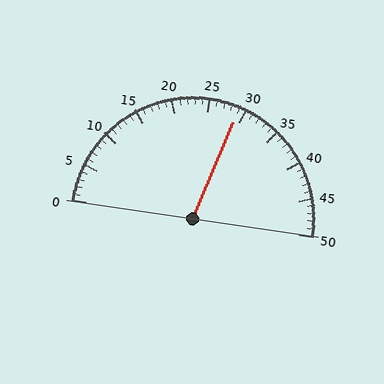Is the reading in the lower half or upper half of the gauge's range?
The reading is in the upper half of the range (0 to 50).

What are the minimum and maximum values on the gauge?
The gauge ranges from 0 to 50.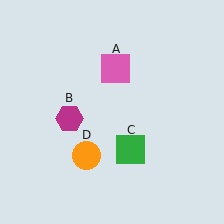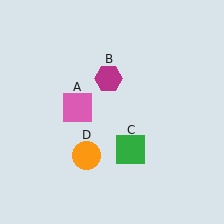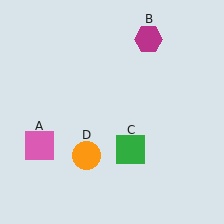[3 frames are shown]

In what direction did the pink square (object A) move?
The pink square (object A) moved down and to the left.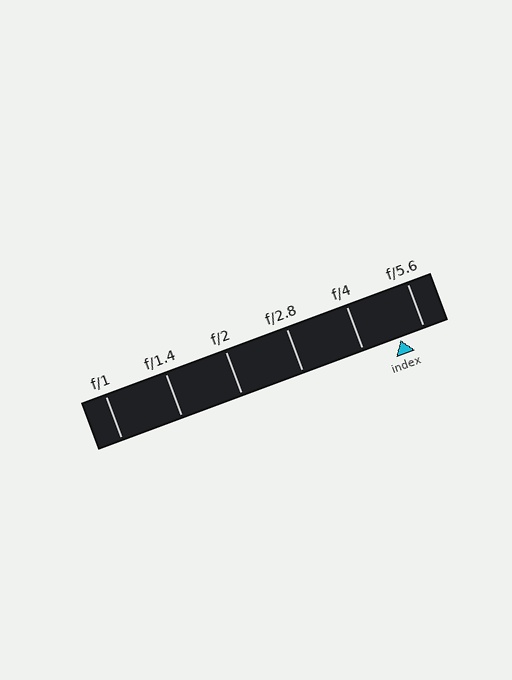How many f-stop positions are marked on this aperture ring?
There are 6 f-stop positions marked.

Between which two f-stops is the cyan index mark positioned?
The index mark is between f/4 and f/5.6.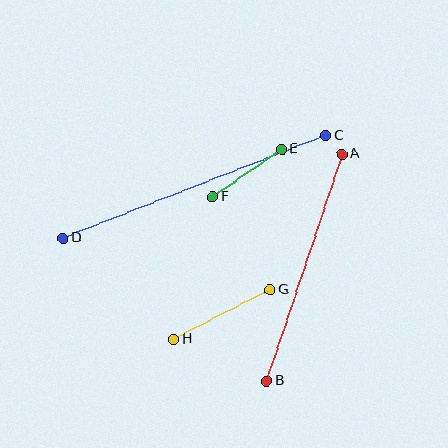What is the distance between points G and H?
The distance is approximately 108 pixels.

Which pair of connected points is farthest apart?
Points C and D are farthest apart.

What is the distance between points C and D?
The distance is approximately 282 pixels.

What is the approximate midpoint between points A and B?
The midpoint is at approximately (304, 267) pixels.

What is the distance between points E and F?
The distance is approximately 83 pixels.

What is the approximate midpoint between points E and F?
The midpoint is at approximately (247, 173) pixels.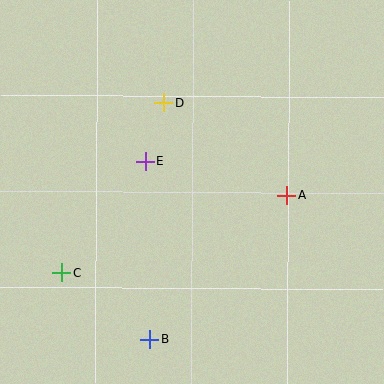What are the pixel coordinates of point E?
Point E is at (146, 161).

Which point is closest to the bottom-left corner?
Point C is closest to the bottom-left corner.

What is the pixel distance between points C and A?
The distance between C and A is 238 pixels.